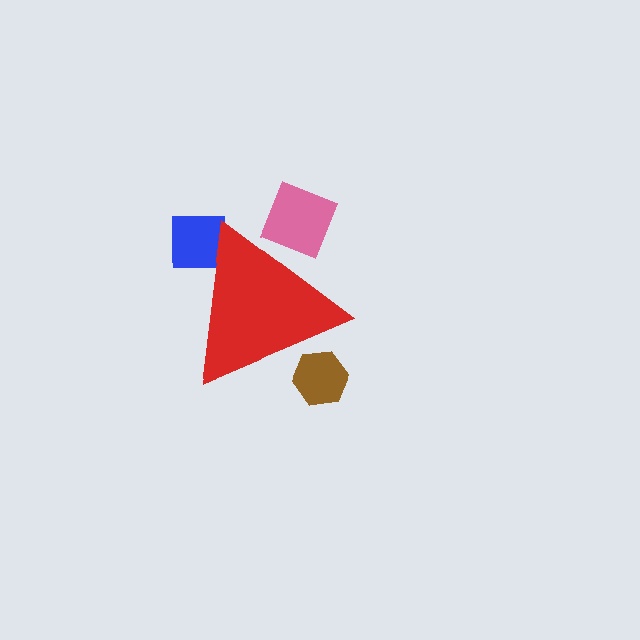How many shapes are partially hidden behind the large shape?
3 shapes are partially hidden.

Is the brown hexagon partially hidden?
Yes, the brown hexagon is partially hidden behind the red triangle.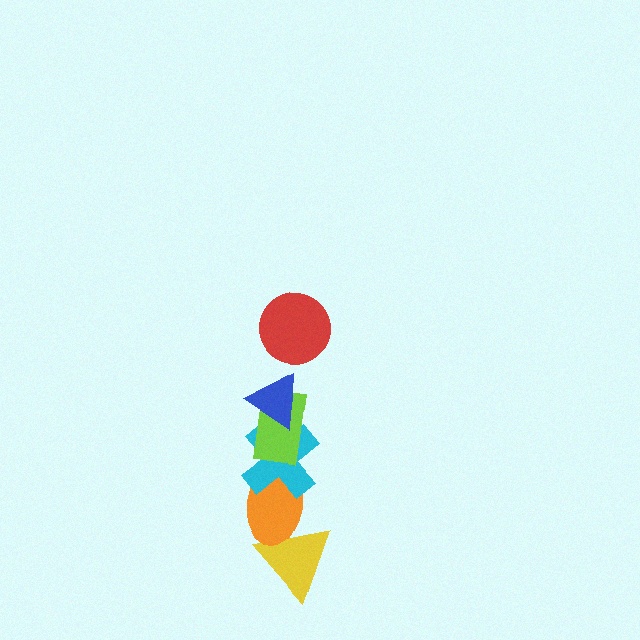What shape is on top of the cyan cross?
The lime rectangle is on top of the cyan cross.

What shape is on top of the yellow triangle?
The orange ellipse is on top of the yellow triangle.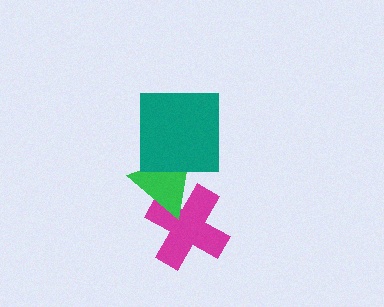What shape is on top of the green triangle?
The teal square is on top of the green triangle.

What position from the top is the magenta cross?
The magenta cross is 3rd from the top.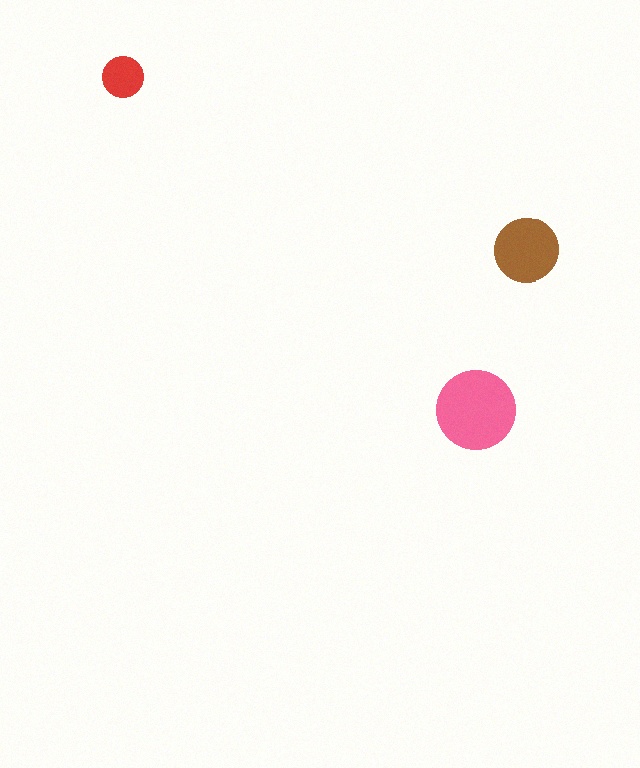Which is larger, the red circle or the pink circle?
The pink one.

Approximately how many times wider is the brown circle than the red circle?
About 1.5 times wider.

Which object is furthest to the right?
The brown circle is rightmost.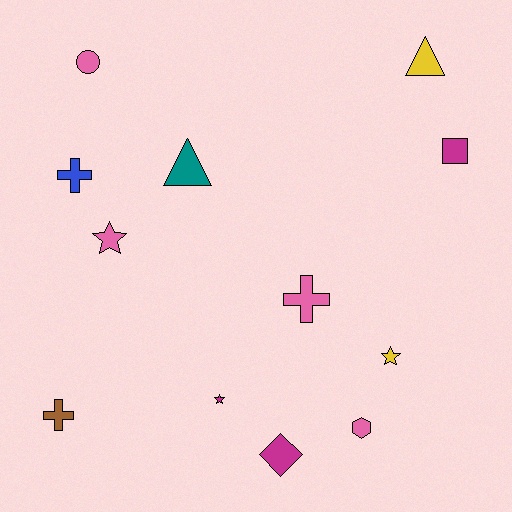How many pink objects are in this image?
There are 4 pink objects.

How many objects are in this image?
There are 12 objects.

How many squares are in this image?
There is 1 square.